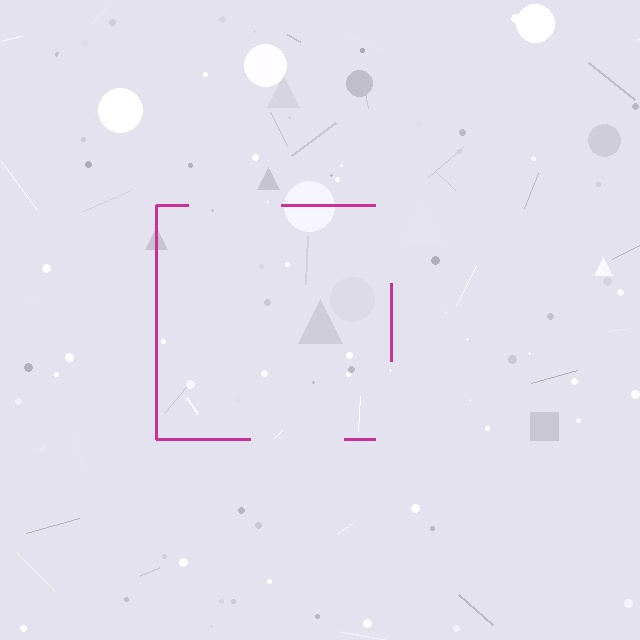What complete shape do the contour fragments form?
The contour fragments form a square.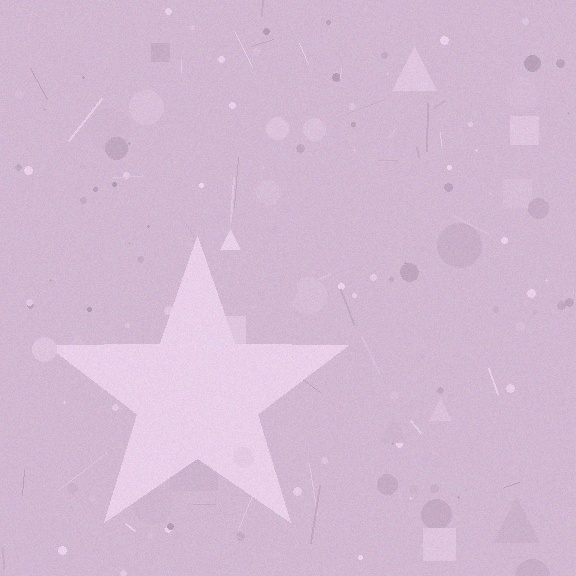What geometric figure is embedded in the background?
A star is embedded in the background.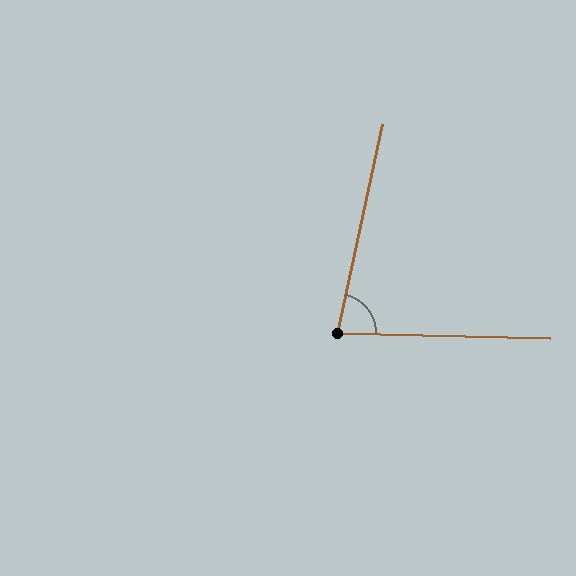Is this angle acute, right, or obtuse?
It is acute.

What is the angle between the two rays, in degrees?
Approximately 79 degrees.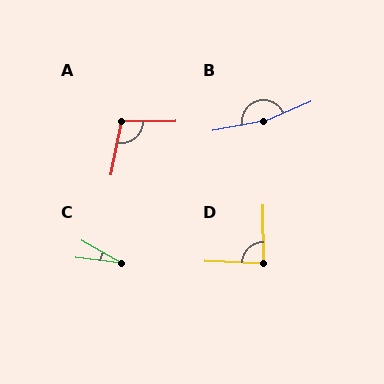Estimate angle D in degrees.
Approximately 88 degrees.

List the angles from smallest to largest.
C (23°), D (88°), A (101°), B (167°).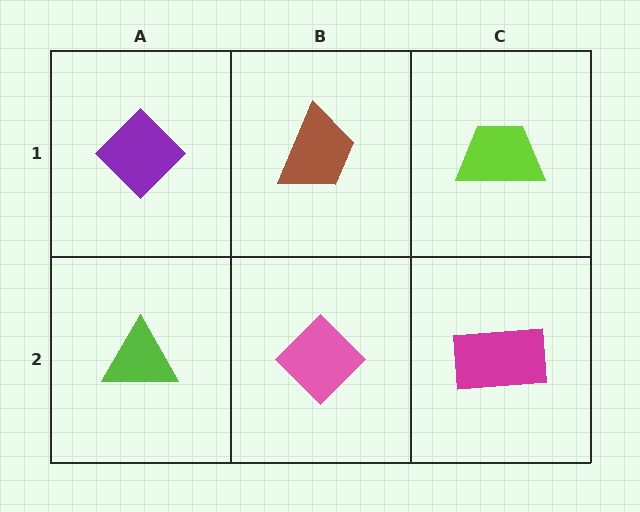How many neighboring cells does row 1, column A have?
2.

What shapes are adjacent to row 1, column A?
A lime triangle (row 2, column A), a brown trapezoid (row 1, column B).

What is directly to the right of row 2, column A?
A pink diamond.